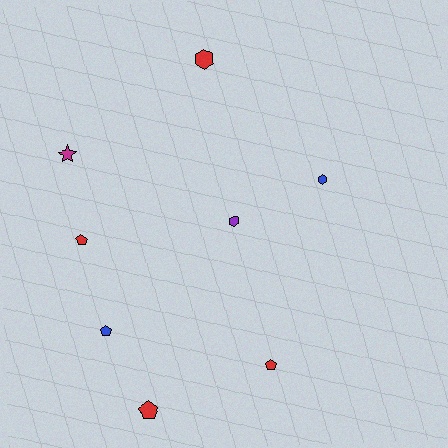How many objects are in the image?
There are 8 objects.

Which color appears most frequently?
Red, with 4 objects.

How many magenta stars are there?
There is 1 magenta star.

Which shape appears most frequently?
Pentagon, with 4 objects.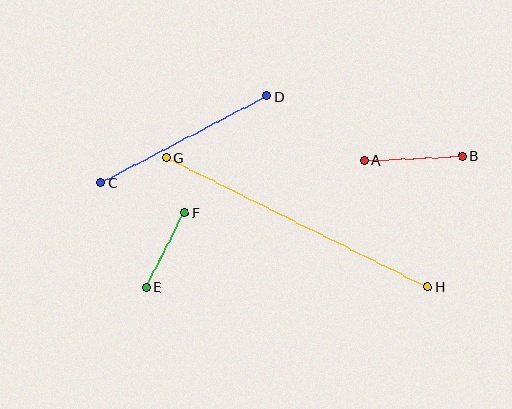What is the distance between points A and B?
The distance is approximately 98 pixels.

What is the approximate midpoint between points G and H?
The midpoint is at approximately (297, 222) pixels.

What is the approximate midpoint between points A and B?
The midpoint is at approximately (413, 158) pixels.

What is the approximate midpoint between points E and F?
The midpoint is at approximately (165, 250) pixels.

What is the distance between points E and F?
The distance is approximately 84 pixels.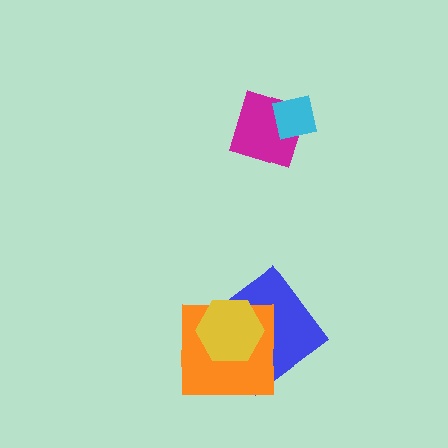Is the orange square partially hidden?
Yes, it is partially covered by another shape.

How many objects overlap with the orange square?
2 objects overlap with the orange square.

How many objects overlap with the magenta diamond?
1 object overlaps with the magenta diamond.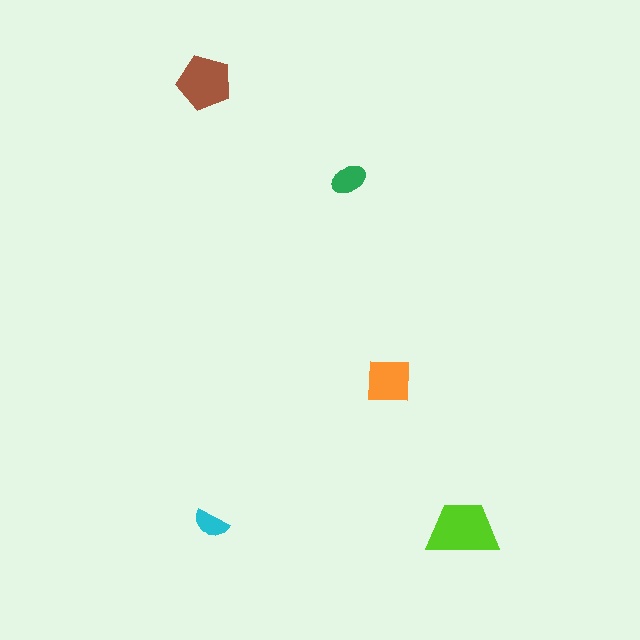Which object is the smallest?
The cyan semicircle.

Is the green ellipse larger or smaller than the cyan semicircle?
Larger.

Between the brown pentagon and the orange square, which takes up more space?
The brown pentagon.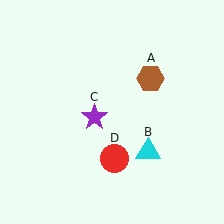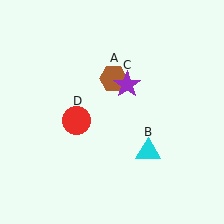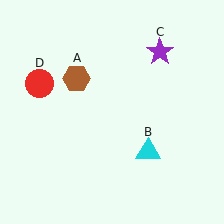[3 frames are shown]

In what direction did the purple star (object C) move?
The purple star (object C) moved up and to the right.